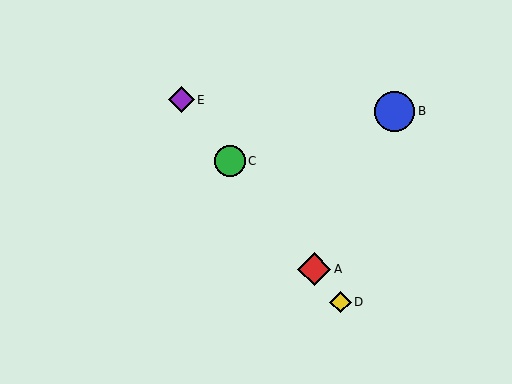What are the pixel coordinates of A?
Object A is at (314, 269).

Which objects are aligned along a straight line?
Objects A, C, D, E are aligned along a straight line.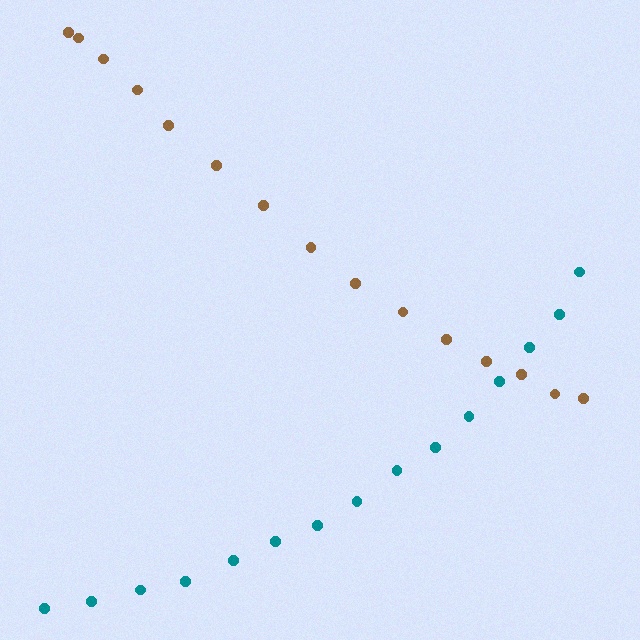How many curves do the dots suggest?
There are 2 distinct paths.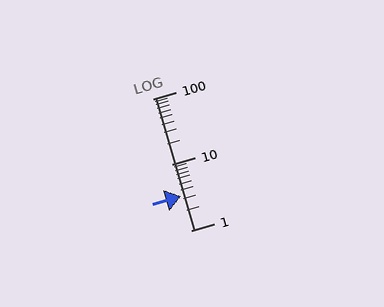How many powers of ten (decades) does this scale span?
The scale spans 2 decades, from 1 to 100.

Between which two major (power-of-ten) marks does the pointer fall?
The pointer is between 1 and 10.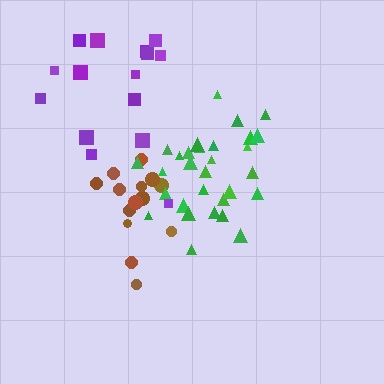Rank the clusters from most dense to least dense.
brown, green, purple.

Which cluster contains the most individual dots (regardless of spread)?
Green (30).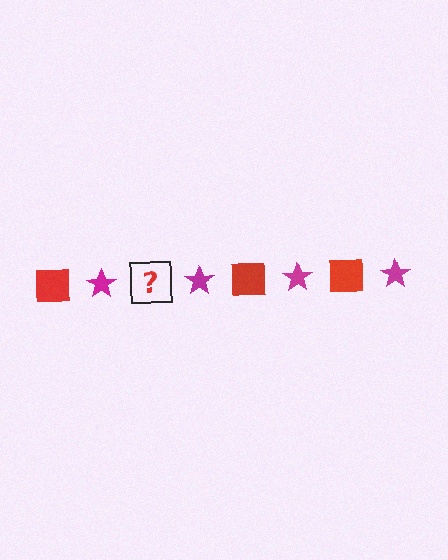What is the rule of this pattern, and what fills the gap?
The rule is that the pattern alternates between red square and magenta star. The gap should be filled with a red square.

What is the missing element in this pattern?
The missing element is a red square.